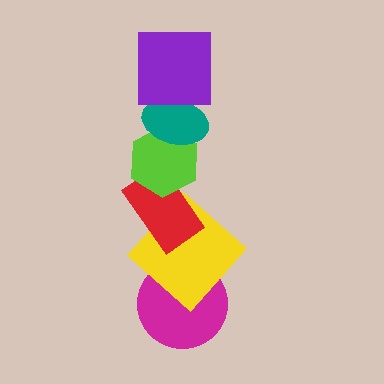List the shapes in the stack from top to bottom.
From top to bottom: the purple square, the teal ellipse, the lime hexagon, the red rectangle, the yellow diamond, the magenta circle.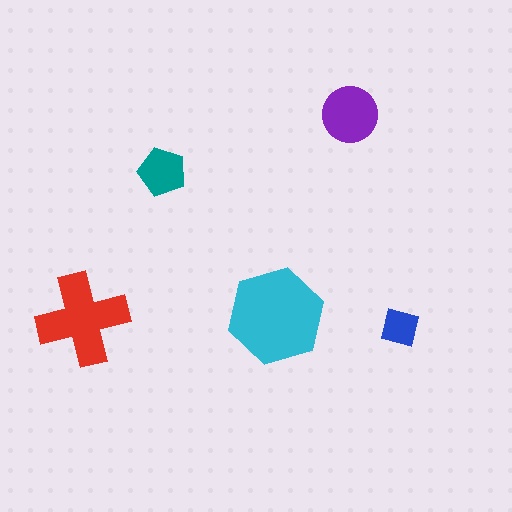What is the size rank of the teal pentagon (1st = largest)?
4th.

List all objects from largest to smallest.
The cyan hexagon, the red cross, the purple circle, the teal pentagon, the blue square.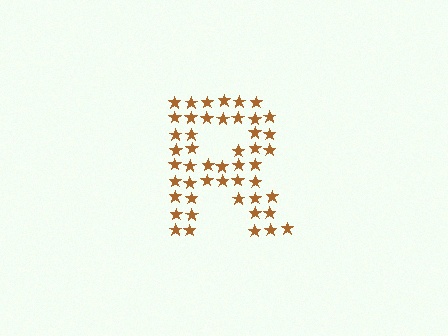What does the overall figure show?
The overall figure shows the letter R.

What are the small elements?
The small elements are stars.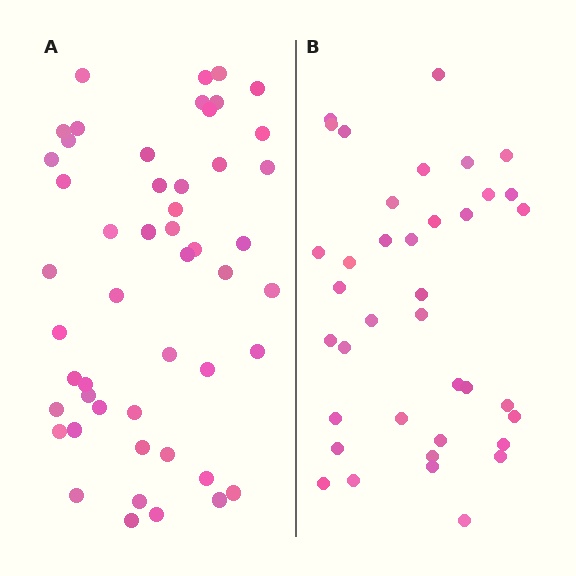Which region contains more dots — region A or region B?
Region A (the left region) has more dots.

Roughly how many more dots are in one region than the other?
Region A has roughly 12 or so more dots than region B.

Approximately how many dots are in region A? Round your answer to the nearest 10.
About 50 dots.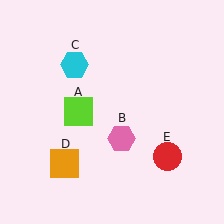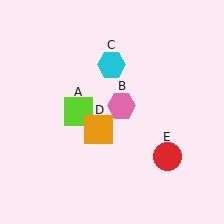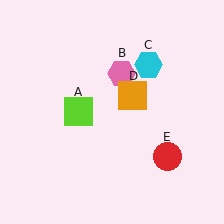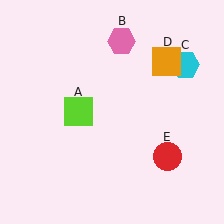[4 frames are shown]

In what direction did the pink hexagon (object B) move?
The pink hexagon (object B) moved up.